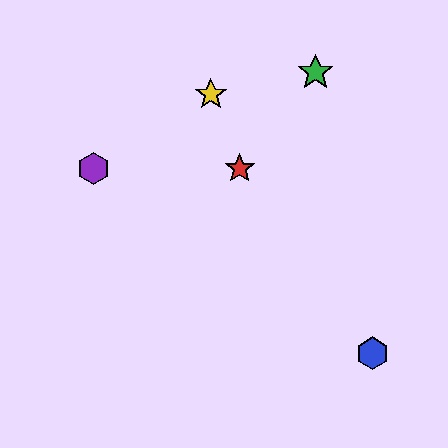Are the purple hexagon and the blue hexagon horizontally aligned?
No, the purple hexagon is at y≈169 and the blue hexagon is at y≈353.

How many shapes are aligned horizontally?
2 shapes (the red star, the purple hexagon) are aligned horizontally.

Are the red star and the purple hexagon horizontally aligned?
Yes, both are at y≈169.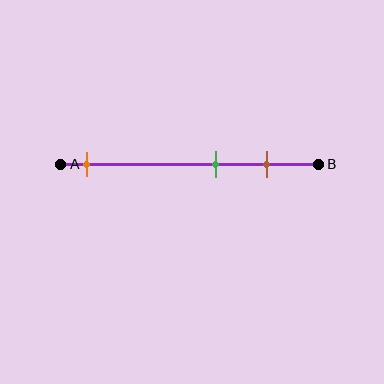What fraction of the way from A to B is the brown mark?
The brown mark is approximately 80% (0.8) of the way from A to B.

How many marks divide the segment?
There are 3 marks dividing the segment.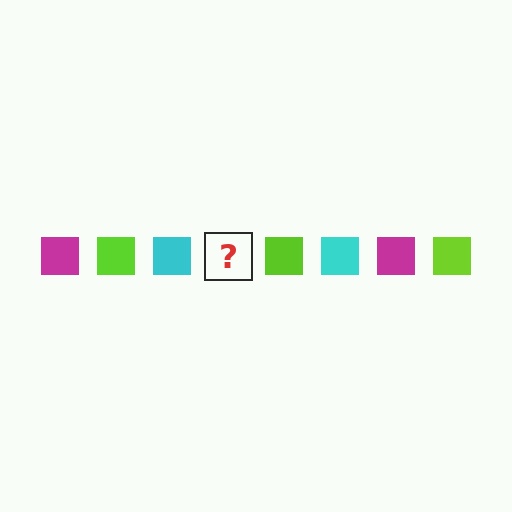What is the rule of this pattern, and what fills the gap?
The rule is that the pattern cycles through magenta, lime, cyan squares. The gap should be filled with a magenta square.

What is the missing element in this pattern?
The missing element is a magenta square.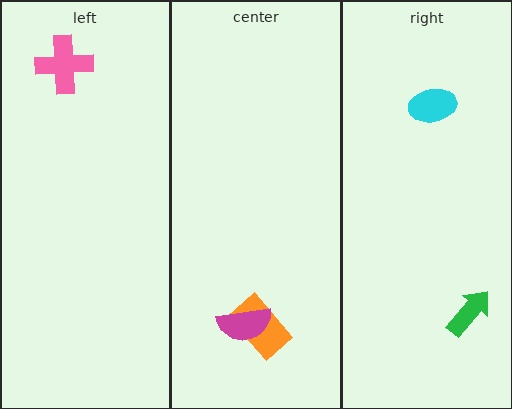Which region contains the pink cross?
The left region.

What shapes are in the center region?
The orange rectangle, the magenta semicircle.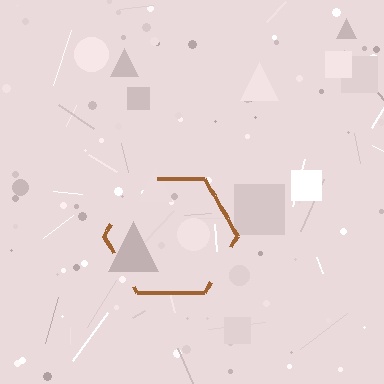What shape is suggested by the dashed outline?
The dashed outline suggests a hexagon.